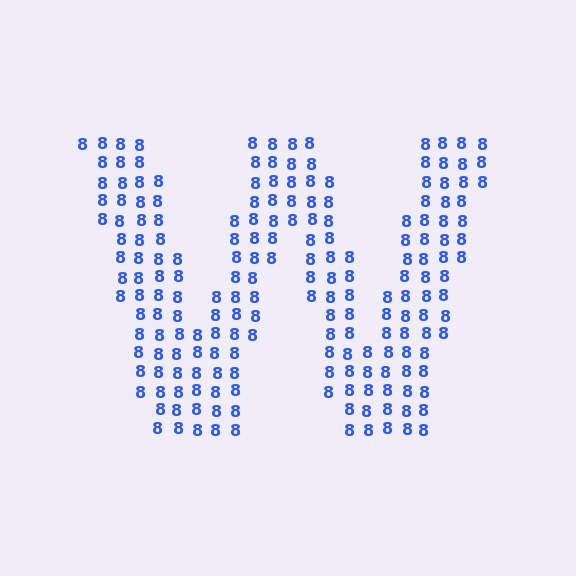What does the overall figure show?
The overall figure shows the letter W.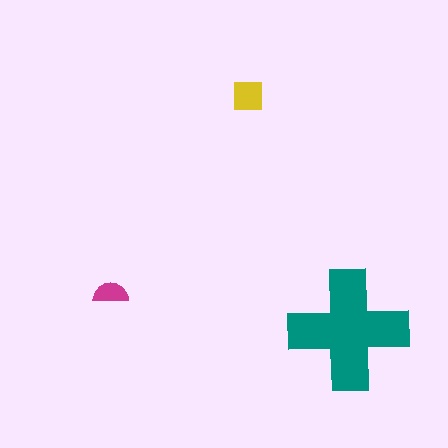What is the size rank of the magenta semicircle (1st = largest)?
3rd.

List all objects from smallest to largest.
The magenta semicircle, the yellow square, the teal cross.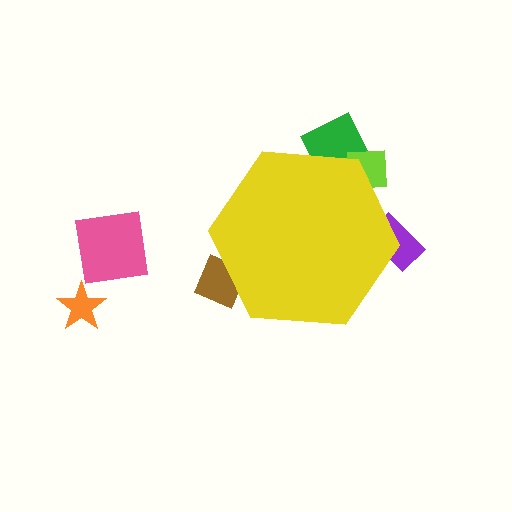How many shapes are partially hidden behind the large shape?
4 shapes are partially hidden.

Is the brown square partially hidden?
Yes, the brown square is partially hidden behind the yellow hexagon.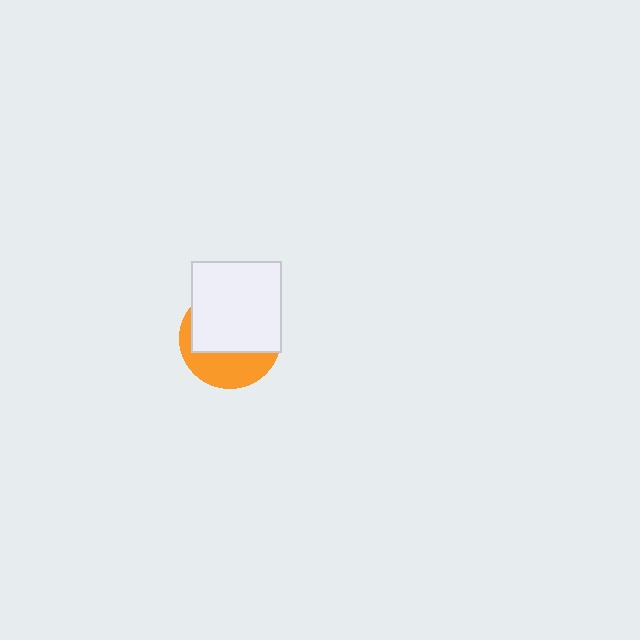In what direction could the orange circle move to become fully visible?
The orange circle could move down. That would shift it out from behind the white square entirely.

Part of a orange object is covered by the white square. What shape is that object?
It is a circle.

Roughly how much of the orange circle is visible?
A small part of it is visible (roughly 37%).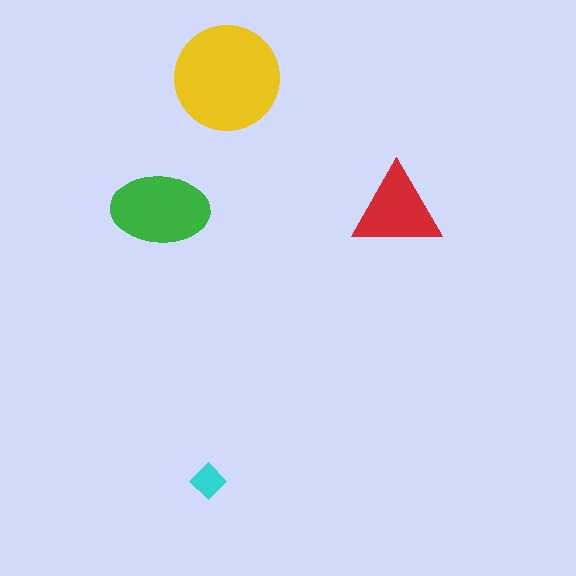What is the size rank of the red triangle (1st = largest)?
3rd.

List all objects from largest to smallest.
The yellow circle, the green ellipse, the red triangle, the cyan diamond.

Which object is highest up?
The yellow circle is topmost.